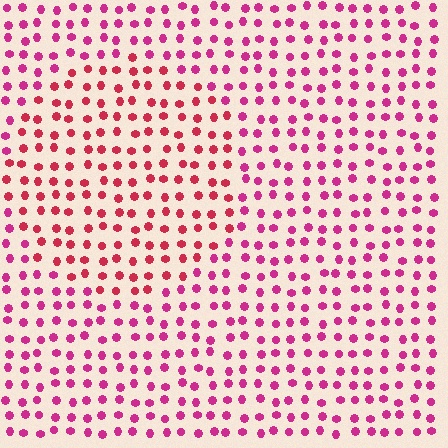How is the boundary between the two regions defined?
The boundary is defined purely by a slight shift in hue (about 24 degrees). Spacing, size, and orientation are identical on both sides.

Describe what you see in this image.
The image is filled with small magenta elements in a uniform arrangement. A circle-shaped region is visible where the elements are tinted to a slightly different hue, forming a subtle color boundary.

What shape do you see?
I see a circle.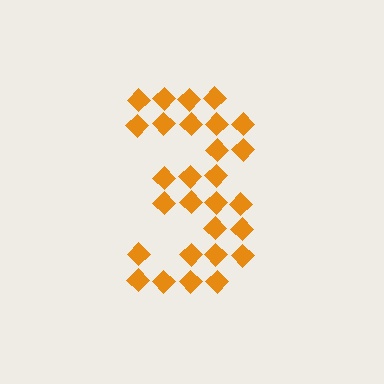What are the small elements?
The small elements are diamonds.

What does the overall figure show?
The overall figure shows the digit 3.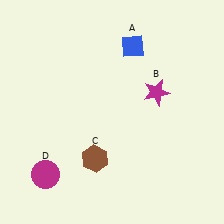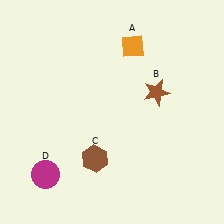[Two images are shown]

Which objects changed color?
A changed from blue to orange. B changed from magenta to brown.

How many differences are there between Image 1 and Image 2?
There are 2 differences between the two images.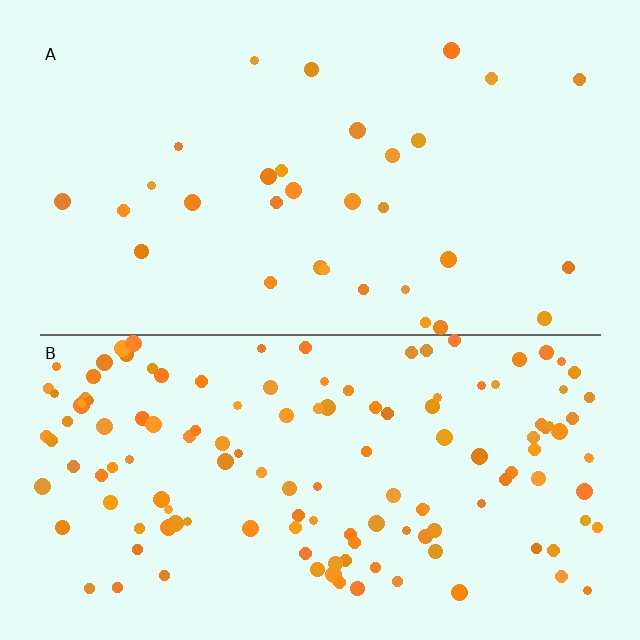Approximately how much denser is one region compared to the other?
Approximately 4.4× — region B over region A.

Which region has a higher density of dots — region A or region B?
B (the bottom).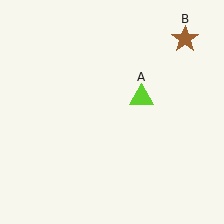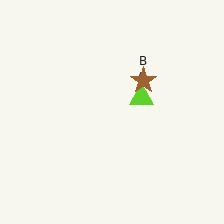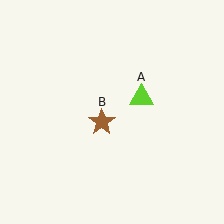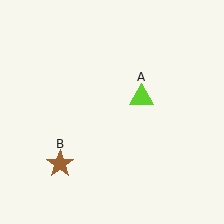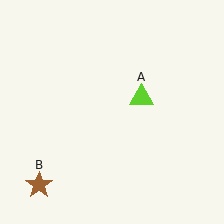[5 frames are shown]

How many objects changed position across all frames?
1 object changed position: brown star (object B).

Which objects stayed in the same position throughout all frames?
Lime triangle (object A) remained stationary.